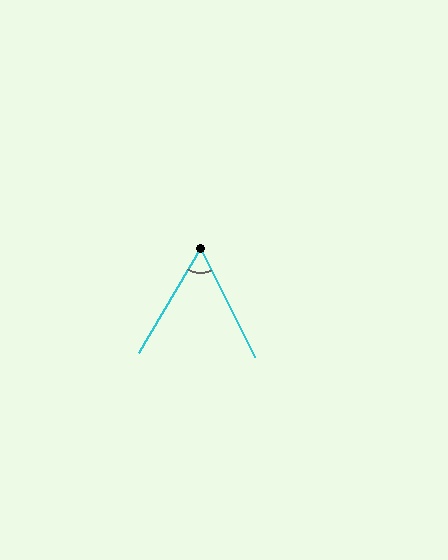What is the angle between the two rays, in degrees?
Approximately 57 degrees.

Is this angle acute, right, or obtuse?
It is acute.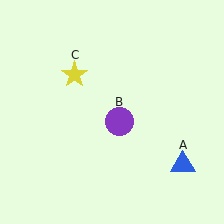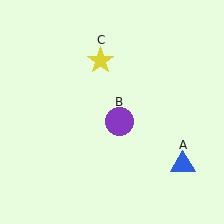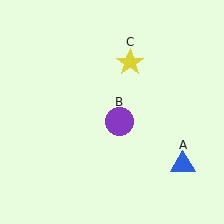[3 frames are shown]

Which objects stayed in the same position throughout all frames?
Blue triangle (object A) and purple circle (object B) remained stationary.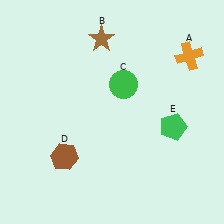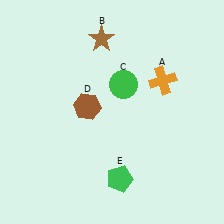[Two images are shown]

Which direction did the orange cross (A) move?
The orange cross (A) moved left.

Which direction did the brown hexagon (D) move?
The brown hexagon (D) moved up.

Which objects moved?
The objects that moved are: the orange cross (A), the brown hexagon (D), the green pentagon (E).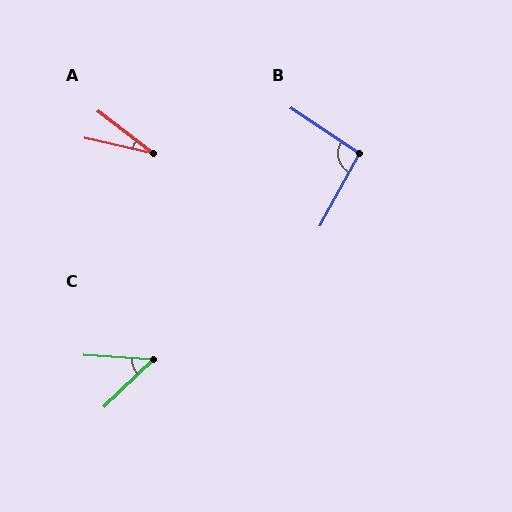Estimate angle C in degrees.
Approximately 47 degrees.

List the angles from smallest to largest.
A (24°), C (47°), B (95°).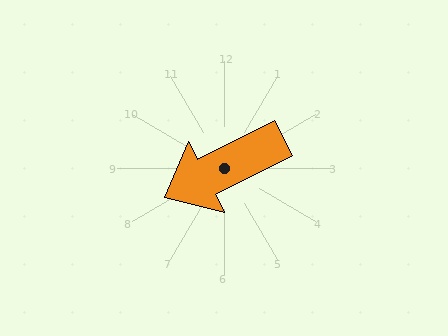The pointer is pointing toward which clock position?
Roughly 8 o'clock.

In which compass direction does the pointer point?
Southwest.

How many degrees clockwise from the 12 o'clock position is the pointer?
Approximately 243 degrees.